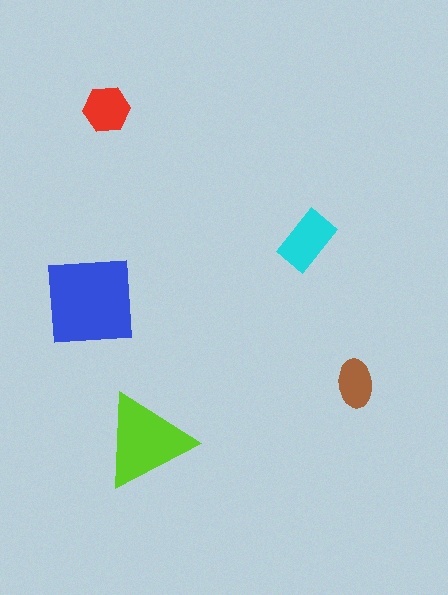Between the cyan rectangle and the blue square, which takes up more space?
The blue square.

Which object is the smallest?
The brown ellipse.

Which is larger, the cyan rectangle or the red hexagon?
The cyan rectangle.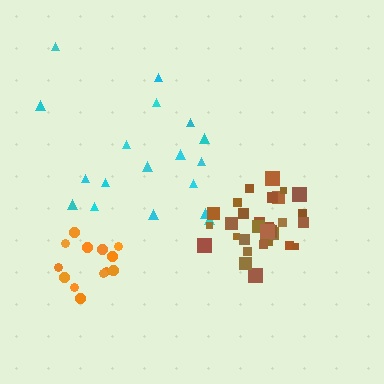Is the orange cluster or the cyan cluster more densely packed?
Orange.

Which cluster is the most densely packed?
Brown.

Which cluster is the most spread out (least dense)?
Cyan.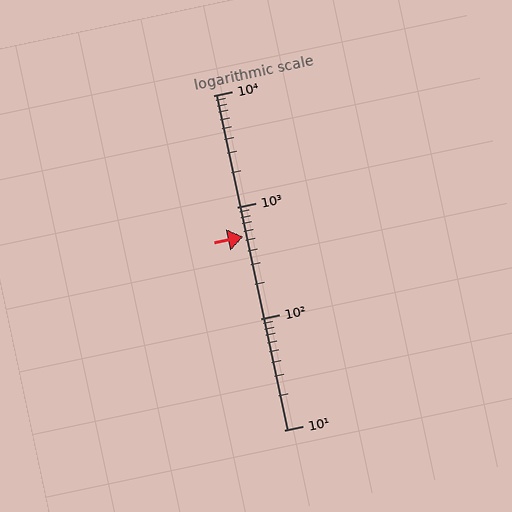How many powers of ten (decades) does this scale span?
The scale spans 3 decades, from 10 to 10000.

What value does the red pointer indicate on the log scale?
The pointer indicates approximately 540.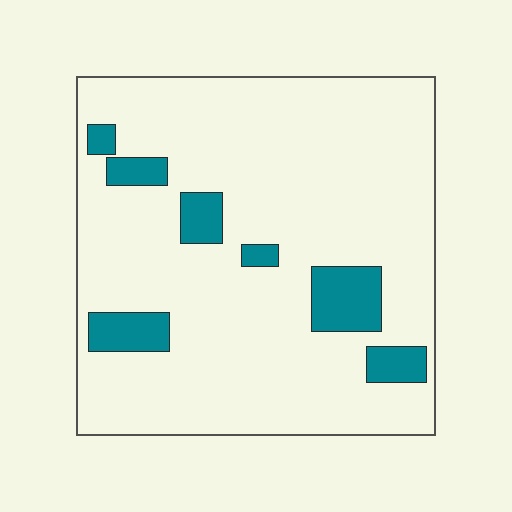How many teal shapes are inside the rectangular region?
7.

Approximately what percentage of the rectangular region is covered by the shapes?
Approximately 10%.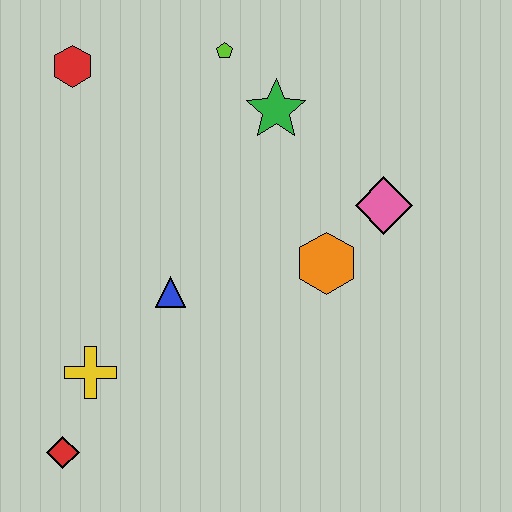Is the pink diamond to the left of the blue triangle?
No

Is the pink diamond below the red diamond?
No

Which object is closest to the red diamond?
The yellow cross is closest to the red diamond.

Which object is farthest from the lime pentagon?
The red diamond is farthest from the lime pentagon.